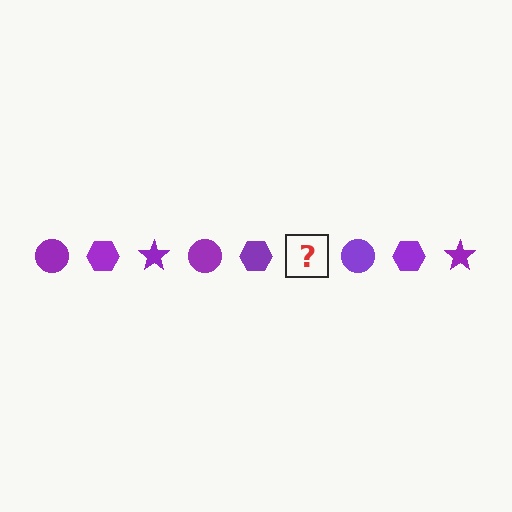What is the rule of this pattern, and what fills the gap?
The rule is that the pattern cycles through circle, hexagon, star shapes in purple. The gap should be filled with a purple star.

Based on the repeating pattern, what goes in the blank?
The blank should be a purple star.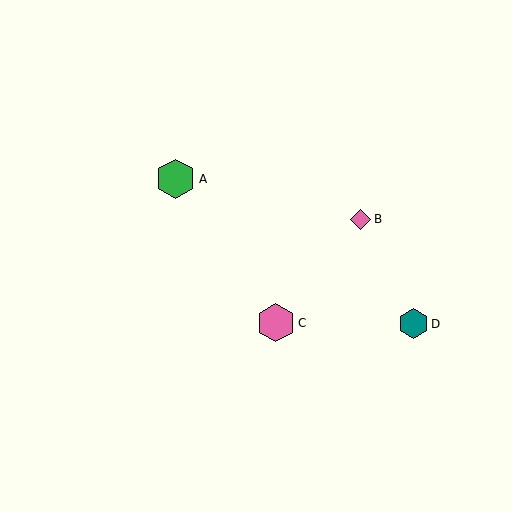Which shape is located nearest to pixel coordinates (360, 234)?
The pink diamond (labeled B) at (361, 219) is nearest to that location.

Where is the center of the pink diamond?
The center of the pink diamond is at (361, 219).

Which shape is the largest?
The green hexagon (labeled A) is the largest.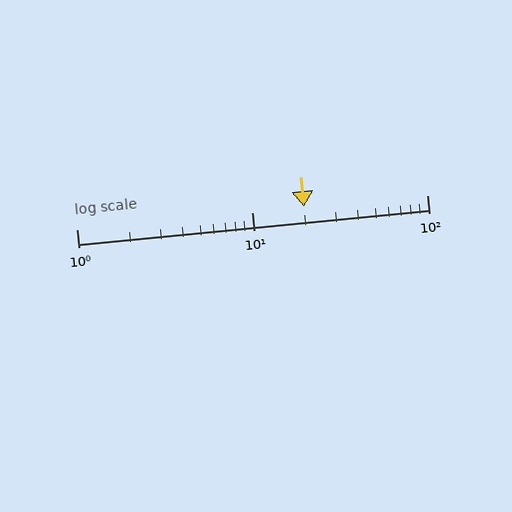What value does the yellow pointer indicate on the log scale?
The pointer indicates approximately 20.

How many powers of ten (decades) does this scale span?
The scale spans 2 decades, from 1 to 100.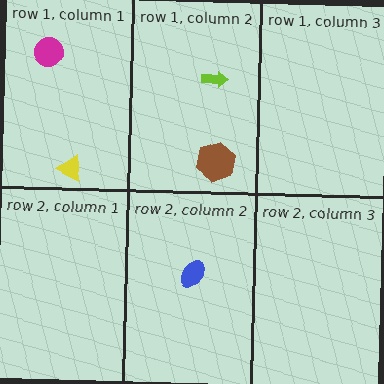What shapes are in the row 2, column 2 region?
The blue ellipse.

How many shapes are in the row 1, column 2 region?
2.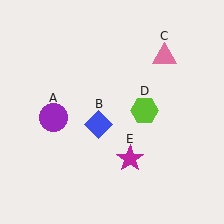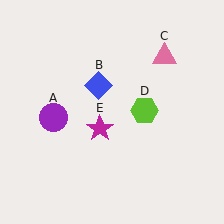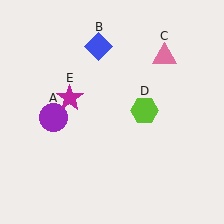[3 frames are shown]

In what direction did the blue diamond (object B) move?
The blue diamond (object B) moved up.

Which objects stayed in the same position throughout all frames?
Purple circle (object A) and pink triangle (object C) and lime hexagon (object D) remained stationary.